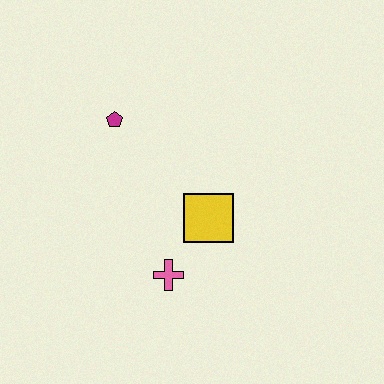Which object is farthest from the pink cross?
The magenta pentagon is farthest from the pink cross.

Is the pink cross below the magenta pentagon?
Yes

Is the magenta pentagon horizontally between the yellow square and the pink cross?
No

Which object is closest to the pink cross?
The yellow square is closest to the pink cross.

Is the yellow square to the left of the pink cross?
No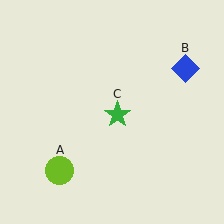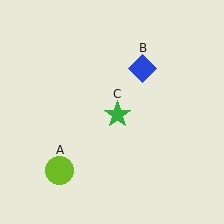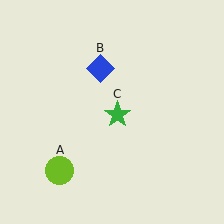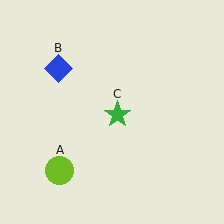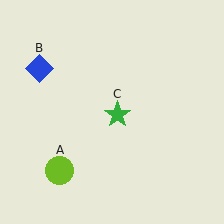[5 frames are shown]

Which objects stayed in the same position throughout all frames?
Lime circle (object A) and green star (object C) remained stationary.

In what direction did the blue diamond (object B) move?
The blue diamond (object B) moved left.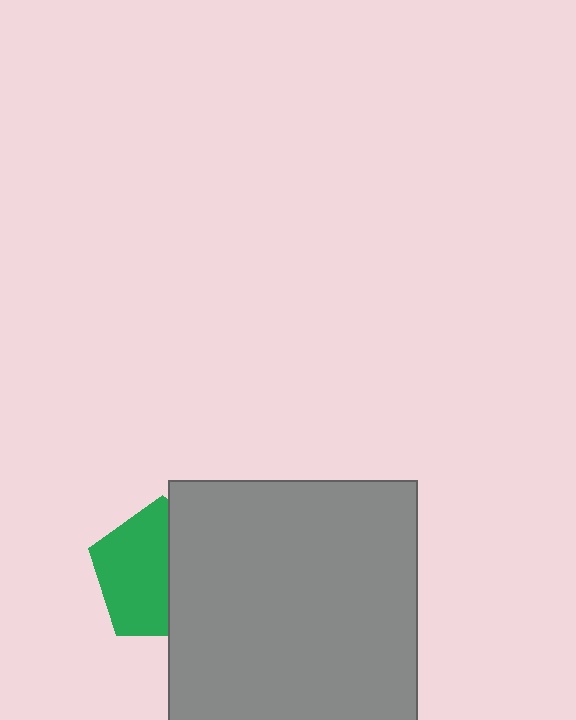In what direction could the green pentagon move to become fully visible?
The green pentagon could move left. That would shift it out from behind the gray rectangle entirely.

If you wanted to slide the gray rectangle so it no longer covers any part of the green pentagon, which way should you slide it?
Slide it right — that is the most direct way to separate the two shapes.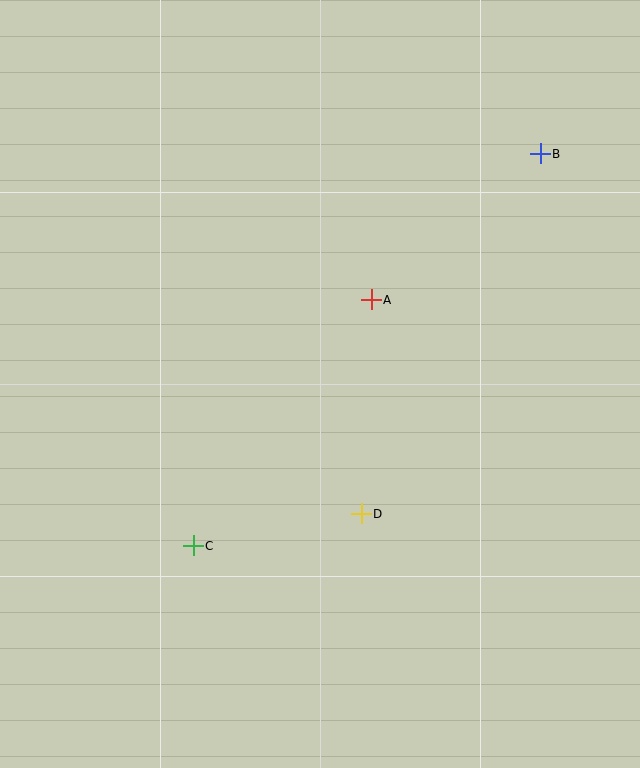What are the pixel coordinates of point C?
Point C is at (193, 546).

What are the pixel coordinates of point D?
Point D is at (361, 514).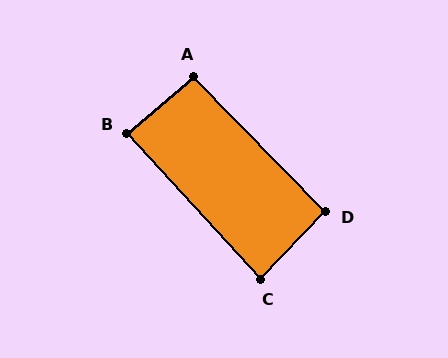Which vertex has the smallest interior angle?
C, at approximately 86 degrees.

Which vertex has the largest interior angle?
A, at approximately 94 degrees.